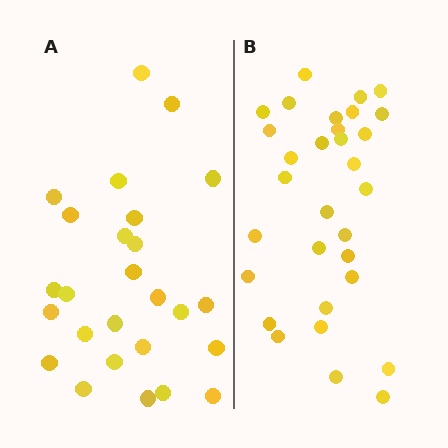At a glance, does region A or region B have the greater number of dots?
Region B (the right region) has more dots.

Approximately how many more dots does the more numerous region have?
Region B has about 5 more dots than region A.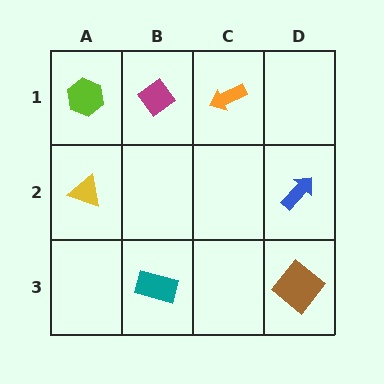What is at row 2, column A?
A yellow triangle.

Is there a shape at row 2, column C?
No, that cell is empty.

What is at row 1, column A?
A lime hexagon.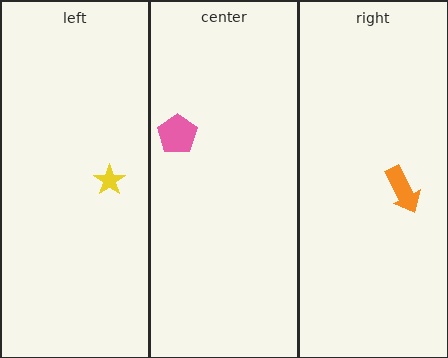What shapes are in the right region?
The orange arrow.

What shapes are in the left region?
The yellow star.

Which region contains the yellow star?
The left region.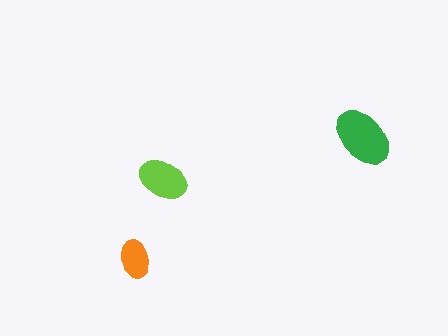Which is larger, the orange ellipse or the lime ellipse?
The lime one.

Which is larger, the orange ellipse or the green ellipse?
The green one.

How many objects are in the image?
There are 3 objects in the image.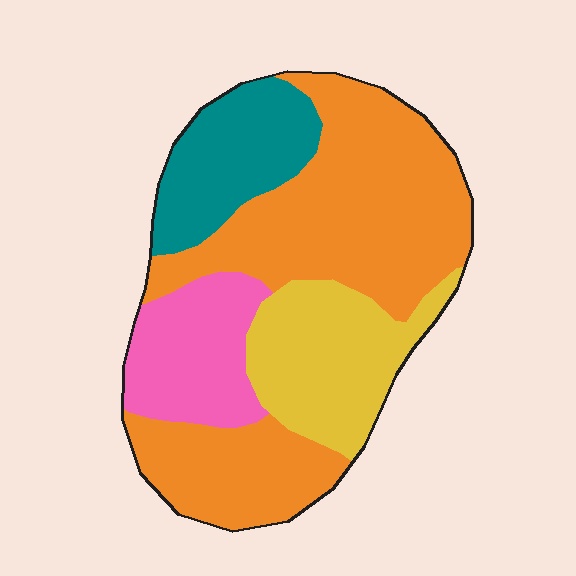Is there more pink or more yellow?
Yellow.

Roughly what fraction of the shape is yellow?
Yellow covers 19% of the shape.